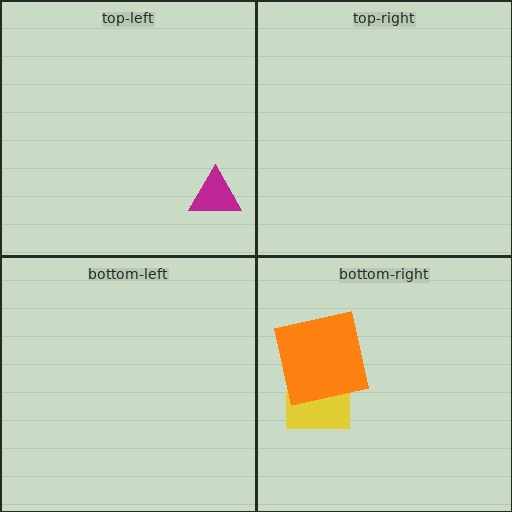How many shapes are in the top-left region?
1.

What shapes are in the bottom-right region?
The yellow rectangle, the orange square.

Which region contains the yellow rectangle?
The bottom-right region.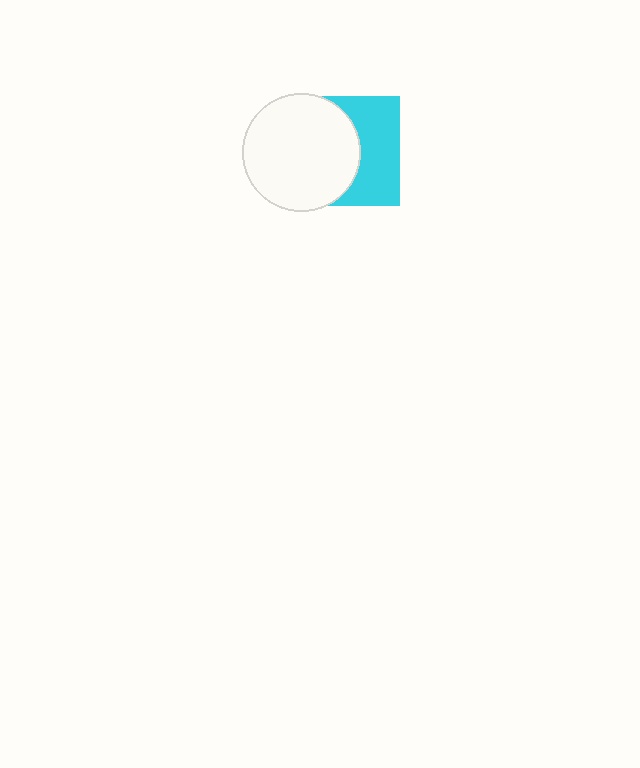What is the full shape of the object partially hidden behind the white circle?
The partially hidden object is a cyan square.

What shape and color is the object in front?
The object in front is a white circle.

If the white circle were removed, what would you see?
You would see the complete cyan square.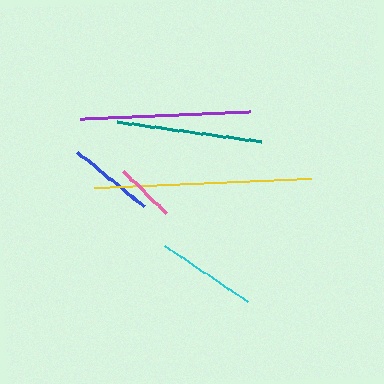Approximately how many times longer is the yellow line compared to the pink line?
The yellow line is approximately 3.6 times the length of the pink line.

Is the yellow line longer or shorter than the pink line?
The yellow line is longer than the pink line.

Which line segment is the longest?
The yellow line is the longest at approximately 217 pixels.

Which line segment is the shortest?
The pink line is the shortest at approximately 60 pixels.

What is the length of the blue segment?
The blue segment is approximately 86 pixels long.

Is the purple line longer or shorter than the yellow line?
The yellow line is longer than the purple line.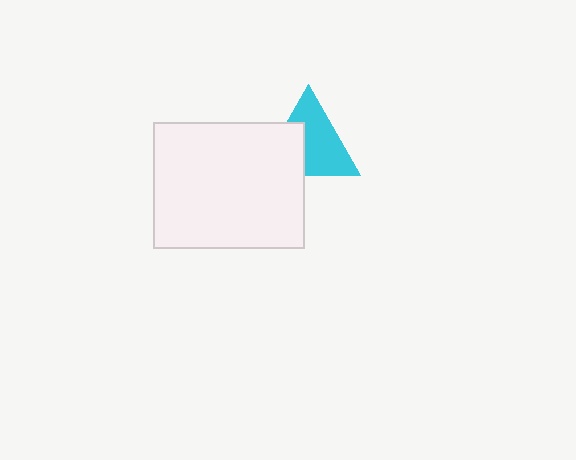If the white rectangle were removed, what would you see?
You would see the complete cyan triangle.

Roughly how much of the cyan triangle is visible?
About half of it is visible (roughly 62%).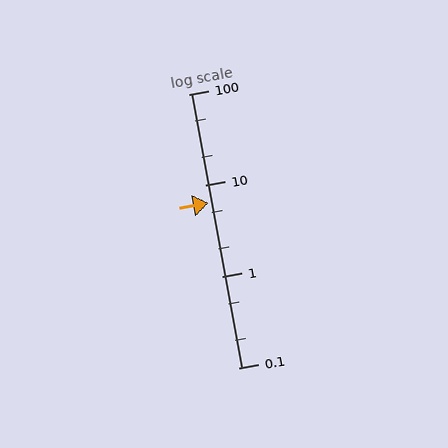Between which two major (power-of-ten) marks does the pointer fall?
The pointer is between 1 and 10.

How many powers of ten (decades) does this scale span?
The scale spans 3 decades, from 0.1 to 100.